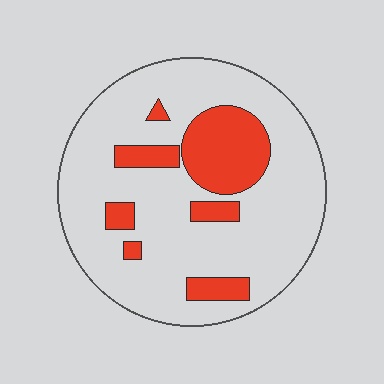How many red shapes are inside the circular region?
7.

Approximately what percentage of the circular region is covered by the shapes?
Approximately 20%.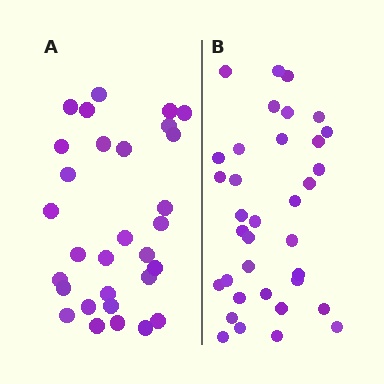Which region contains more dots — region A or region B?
Region B (the right region) has more dots.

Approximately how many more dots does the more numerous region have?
Region B has about 5 more dots than region A.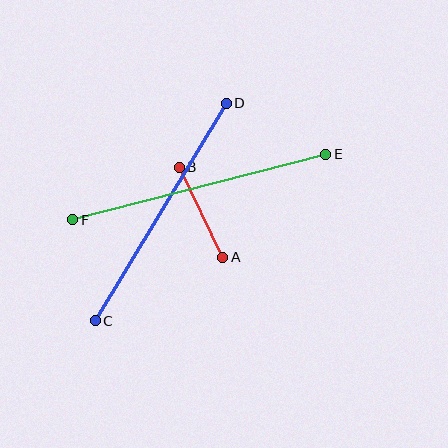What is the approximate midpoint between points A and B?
The midpoint is at approximately (201, 212) pixels.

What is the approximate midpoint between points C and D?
The midpoint is at approximately (161, 212) pixels.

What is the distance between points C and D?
The distance is approximately 254 pixels.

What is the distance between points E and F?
The distance is approximately 262 pixels.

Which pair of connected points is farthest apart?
Points E and F are farthest apart.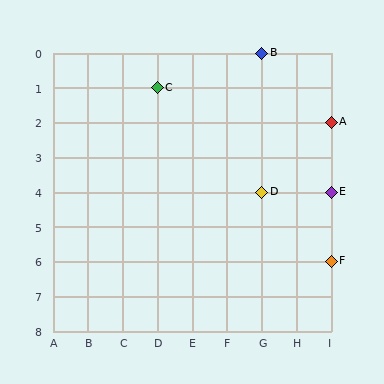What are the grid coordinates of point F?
Point F is at grid coordinates (I, 6).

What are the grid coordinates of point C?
Point C is at grid coordinates (D, 1).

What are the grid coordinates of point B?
Point B is at grid coordinates (G, 0).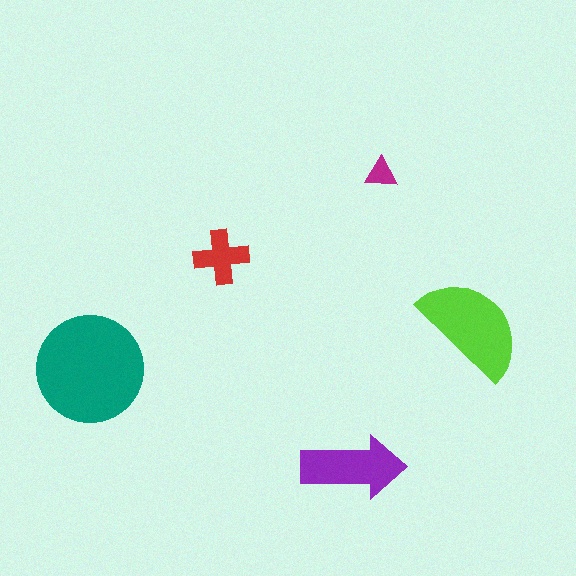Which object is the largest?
The teal circle.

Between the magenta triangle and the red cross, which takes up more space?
The red cross.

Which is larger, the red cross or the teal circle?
The teal circle.